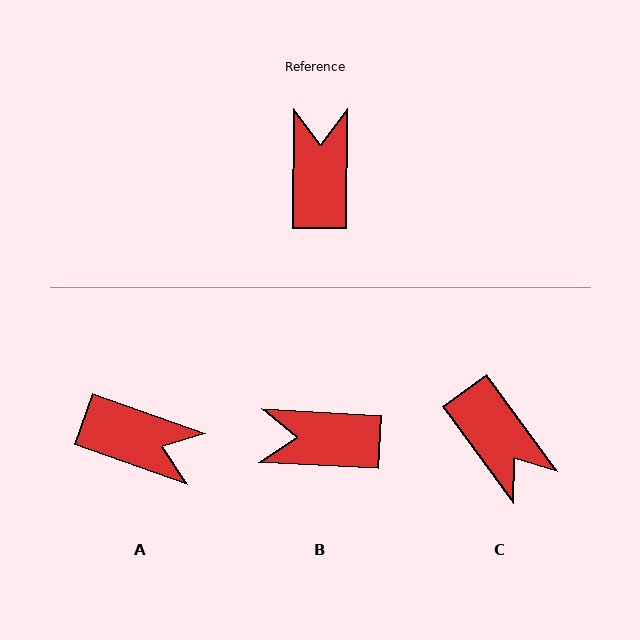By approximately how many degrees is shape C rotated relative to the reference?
Approximately 144 degrees clockwise.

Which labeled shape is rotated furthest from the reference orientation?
C, about 144 degrees away.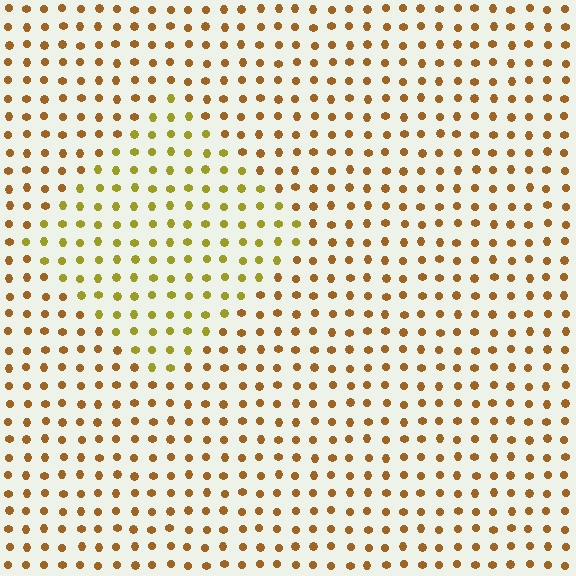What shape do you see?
I see a diamond.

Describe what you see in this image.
The image is filled with small brown elements in a uniform arrangement. A diamond-shaped region is visible where the elements are tinted to a slightly different hue, forming a subtle color boundary.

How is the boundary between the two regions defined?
The boundary is defined purely by a slight shift in hue (about 30 degrees). Spacing, size, and orientation are identical on both sides.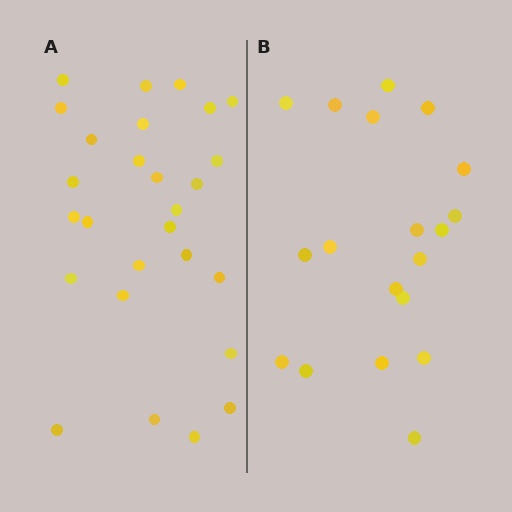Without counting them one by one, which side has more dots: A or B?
Region A (the left region) has more dots.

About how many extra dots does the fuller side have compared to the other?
Region A has roughly 8 or so more dots than region B.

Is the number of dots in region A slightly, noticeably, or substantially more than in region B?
Region A has noticeably more, but not dramatically so. The ratio is roughly 1.4 to 1.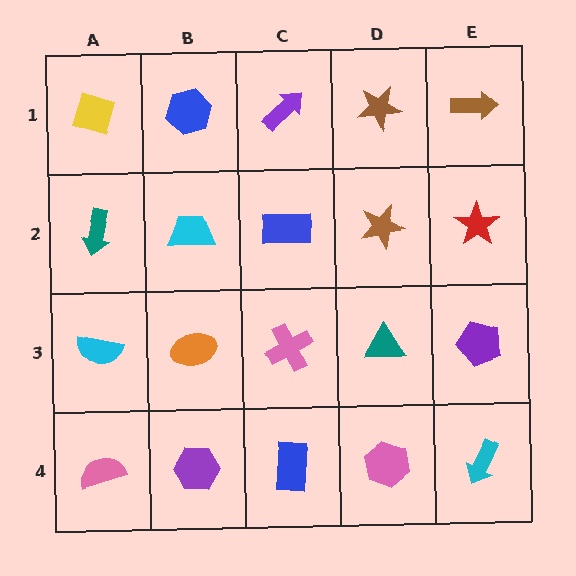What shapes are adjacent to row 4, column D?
A teal triangle (row 3, column D), a blue rectangle (row 4, column C), a cyan arrow (row 4, column E).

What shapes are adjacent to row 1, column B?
A cyan trapezoid (row 2, column B), a yellow diamond (row 1, column A), a purple arrow (row 1, column C).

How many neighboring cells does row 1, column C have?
3.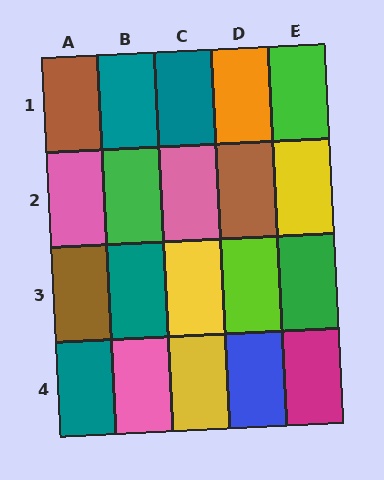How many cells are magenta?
1 cell is magenta.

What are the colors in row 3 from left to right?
Brown, teal, yellow, lime, green.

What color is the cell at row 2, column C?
Pink.